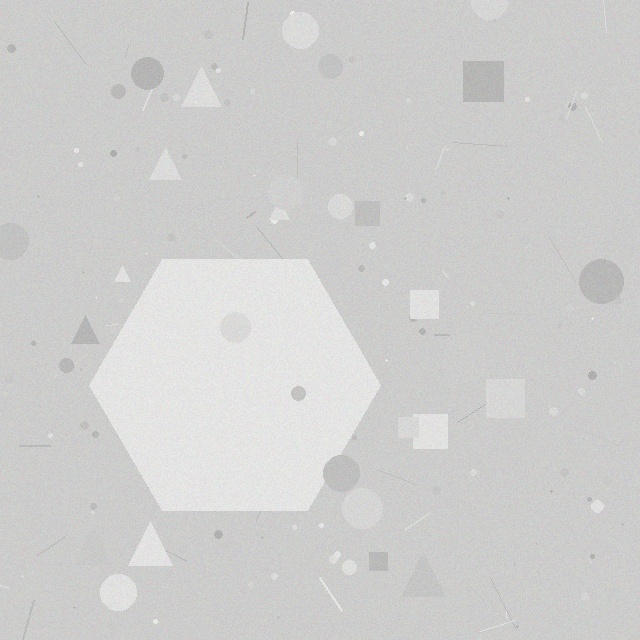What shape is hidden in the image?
A hexagon is hidden in the image.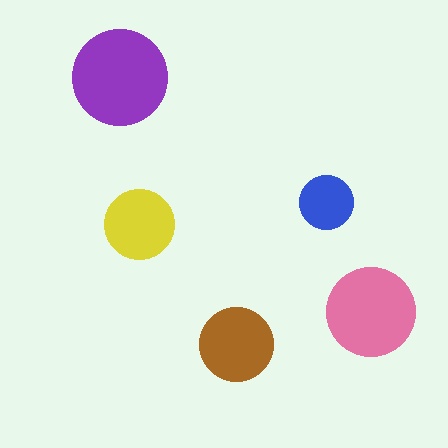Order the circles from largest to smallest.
the purple one, the pink one, the brown one, the yellow one, the blue one.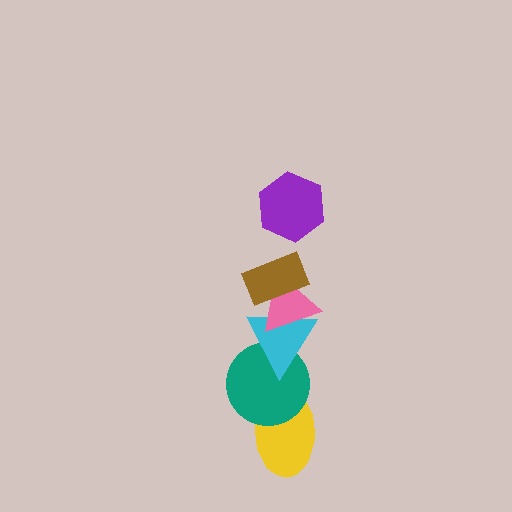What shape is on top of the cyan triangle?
The pink triangle is on top of the cyan triangle.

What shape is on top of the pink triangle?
The brown rectangle is on top of the pink triangle.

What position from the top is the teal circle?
The teal circle is 5th from the top.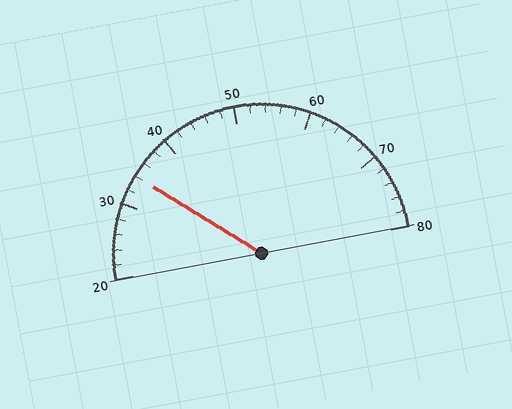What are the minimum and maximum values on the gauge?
The gauge ranges from 20 to 80.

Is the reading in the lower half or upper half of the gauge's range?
The reading is in the lower half of the range (20 to 80).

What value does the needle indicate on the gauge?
The needle indicates approximately 34.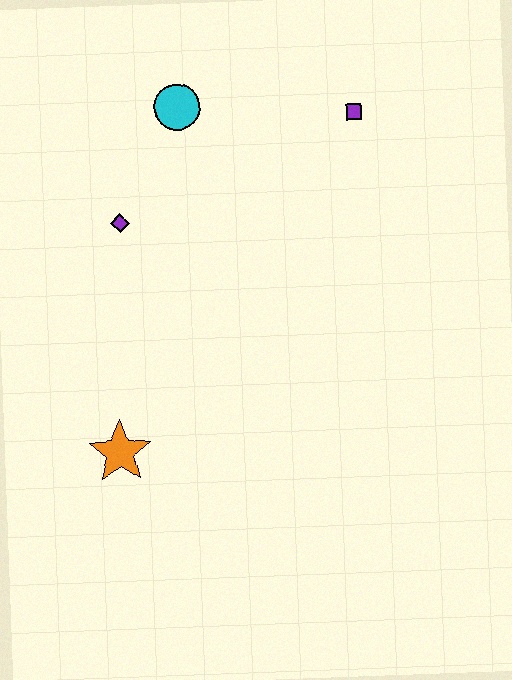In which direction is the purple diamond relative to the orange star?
The purple diamond is above the orange star.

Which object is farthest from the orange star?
The purple square is farthest from the orange star.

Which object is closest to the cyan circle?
The purple diamond is closest to the cyan circle.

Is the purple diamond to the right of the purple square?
No